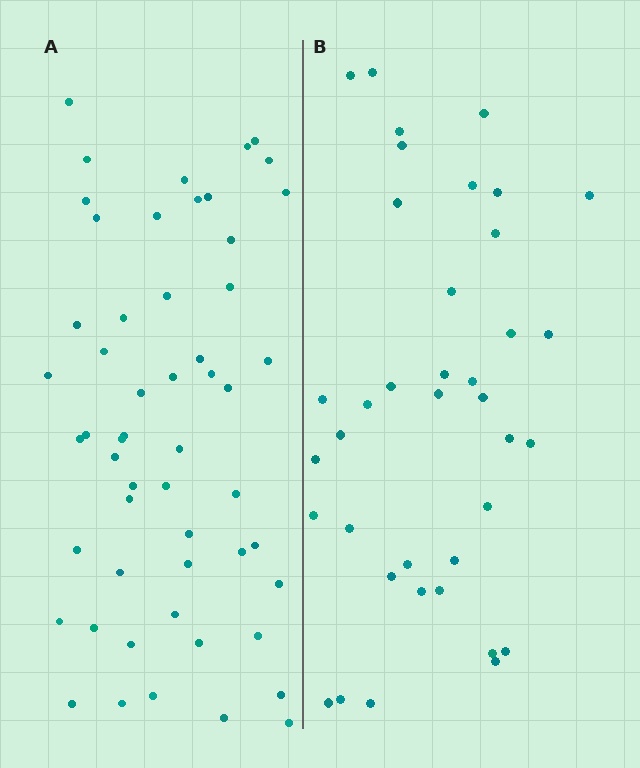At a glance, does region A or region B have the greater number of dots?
Region A (the left region) has more dots.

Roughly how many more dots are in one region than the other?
Region A has approximately 15 more dots than region B.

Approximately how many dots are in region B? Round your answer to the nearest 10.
About 40 dots. (The exact count is 38, which rounds to 40.)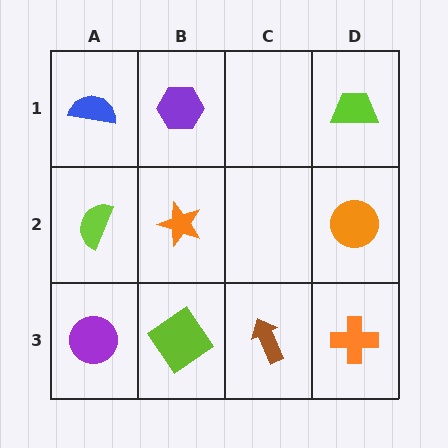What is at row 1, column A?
A blue semicircle.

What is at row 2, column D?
An orange circle.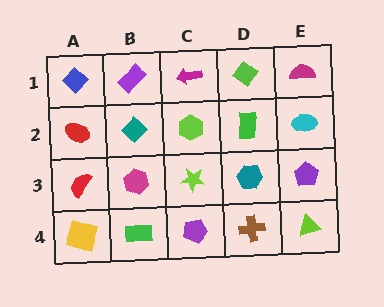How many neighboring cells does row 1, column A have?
2.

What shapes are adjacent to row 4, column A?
A red semicircle (row 3, column A), a green rectangle (row 4, column B).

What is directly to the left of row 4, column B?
A yellow square.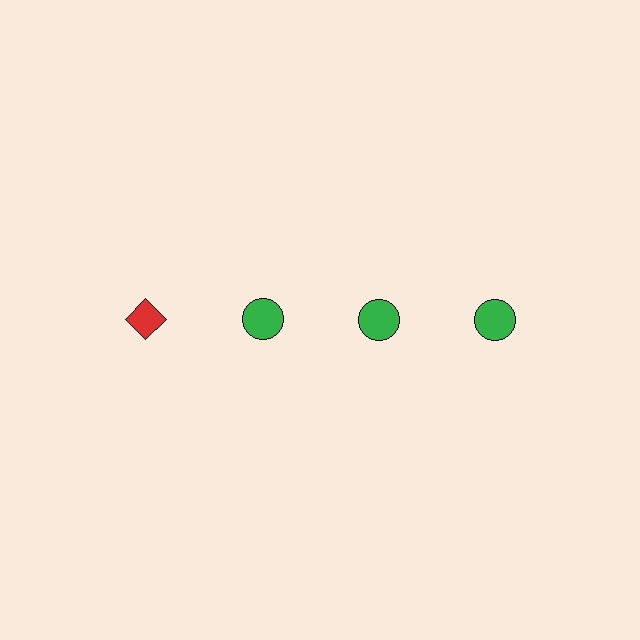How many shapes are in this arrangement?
There are 4 shapes arranged in a grid pattern.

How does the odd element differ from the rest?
It differs in both color (red instead of green) and shape (diamond instead of circle).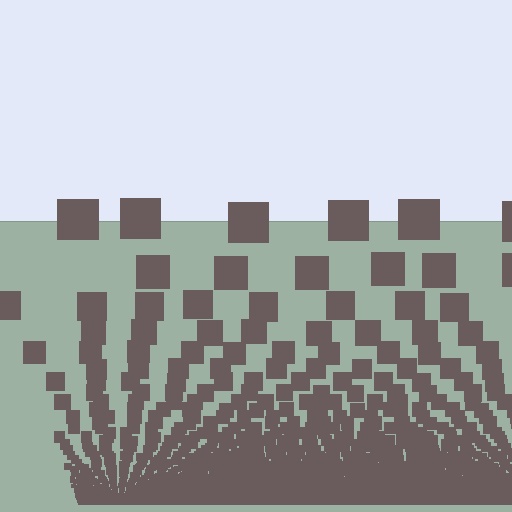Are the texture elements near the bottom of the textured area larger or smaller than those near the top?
Smaller. The gradient is inverted — elements near the bottom are smaller and denser.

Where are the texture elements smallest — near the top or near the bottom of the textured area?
Near the bottom.